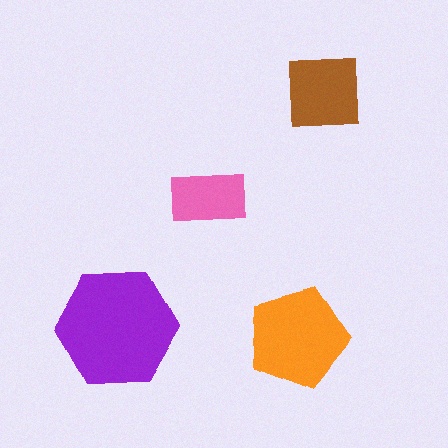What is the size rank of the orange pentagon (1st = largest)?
2nd.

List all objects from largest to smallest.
The purple hexagon, the orange pentagon, the brown square, the pink rectangle.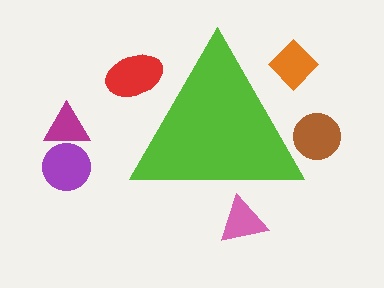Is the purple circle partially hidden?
No, the purple circle is fully visible.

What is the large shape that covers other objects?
A lime triangle.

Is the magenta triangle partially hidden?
No, the magenta triangle is fully visible.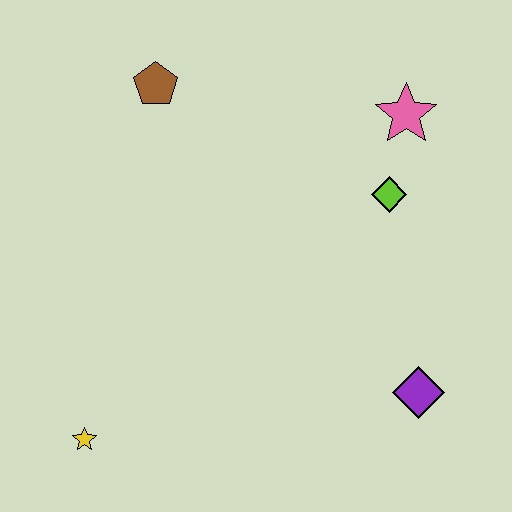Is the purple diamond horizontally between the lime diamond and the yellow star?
No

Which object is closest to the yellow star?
The purple diamond is closest to the yellow star.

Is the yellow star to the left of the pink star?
Yes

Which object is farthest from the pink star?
The yellow star is farthest from the pink star.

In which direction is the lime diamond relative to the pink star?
The lime diamond is below the pink star.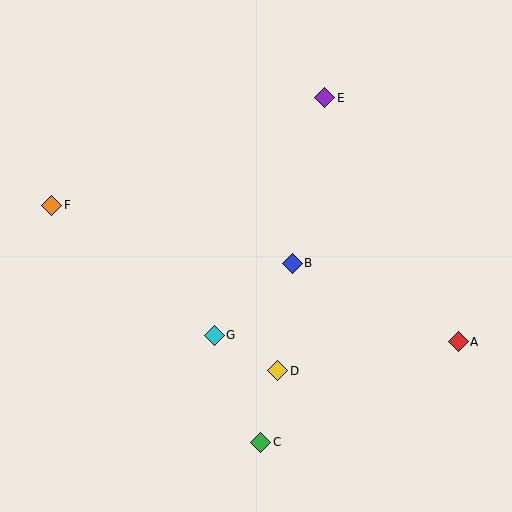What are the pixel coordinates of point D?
Point D is at (278, 371).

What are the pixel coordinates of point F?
Point F is at (52, 205).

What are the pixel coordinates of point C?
Point C is at (261, 442).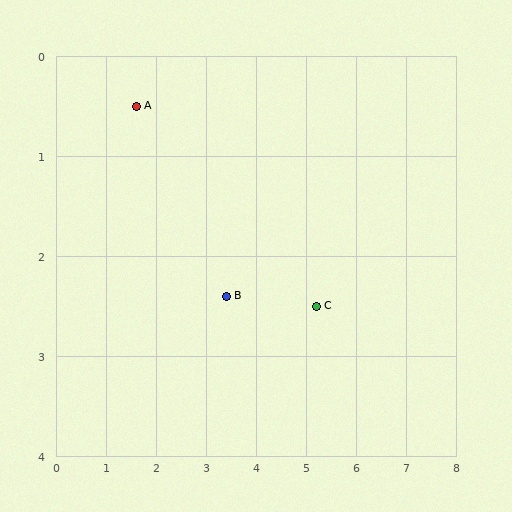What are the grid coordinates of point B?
Point B is at approximately (3.4, 2.4).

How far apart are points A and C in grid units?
Points A and C are about 4.1 grid units apart.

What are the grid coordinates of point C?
Point C is at approximately (5.2, 2.5).